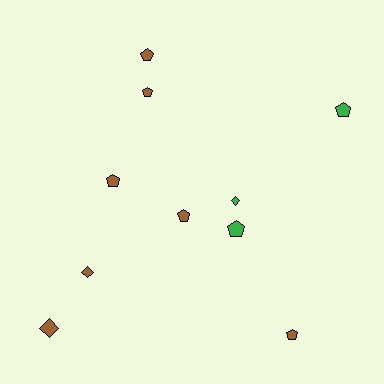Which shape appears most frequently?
Pentagon, with 7 objects.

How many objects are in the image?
There are 10 objects.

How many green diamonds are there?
There is 1 green diamond.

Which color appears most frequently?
Brown, with 7 objects.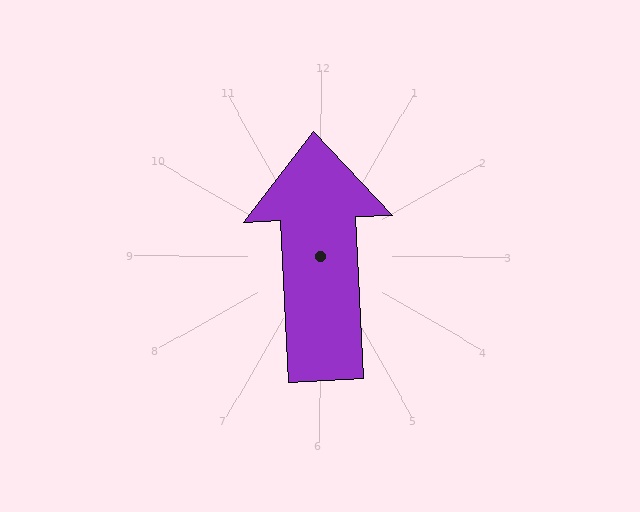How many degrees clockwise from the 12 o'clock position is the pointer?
Approximately 357 degrees.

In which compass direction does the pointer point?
North.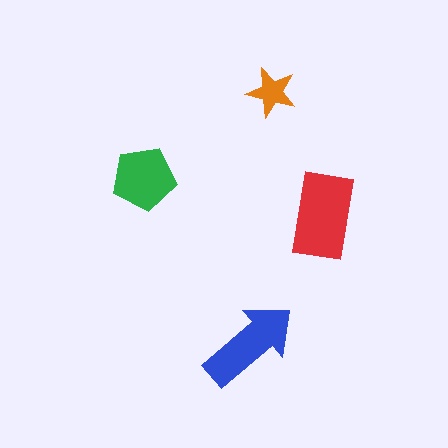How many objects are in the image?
There are 4 objects in the image.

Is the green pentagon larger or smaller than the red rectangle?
Smaller.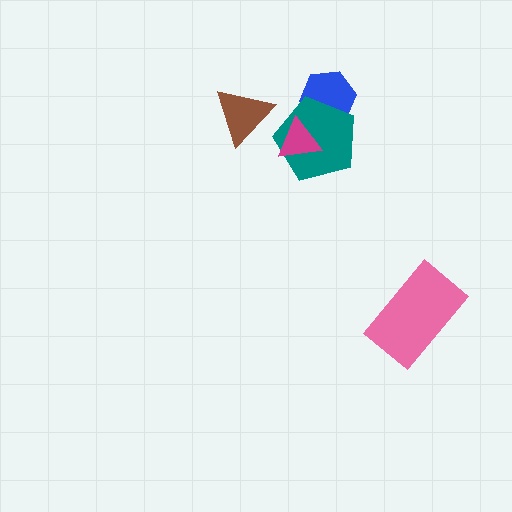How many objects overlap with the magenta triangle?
1 object overlaps with the magenta triangle.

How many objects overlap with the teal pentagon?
2 objects overlap with the teal pentagon.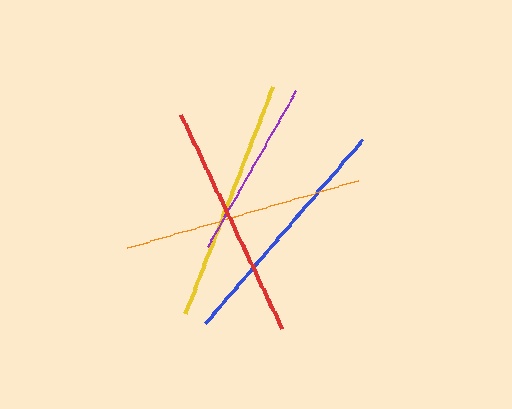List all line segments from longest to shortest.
From longest to shortest: yellow, blue, orange, red, purple.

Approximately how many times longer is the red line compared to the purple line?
The red line is approximately 1.3 times the length of the purple line.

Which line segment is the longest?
The yellow line is the longest at approximately 243 pixels.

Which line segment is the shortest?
The purple line is the shortest at approximately 179 pixels.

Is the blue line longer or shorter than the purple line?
The blue line is longer than the purple line.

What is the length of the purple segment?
The purple segment is approximately 179 pixels long.